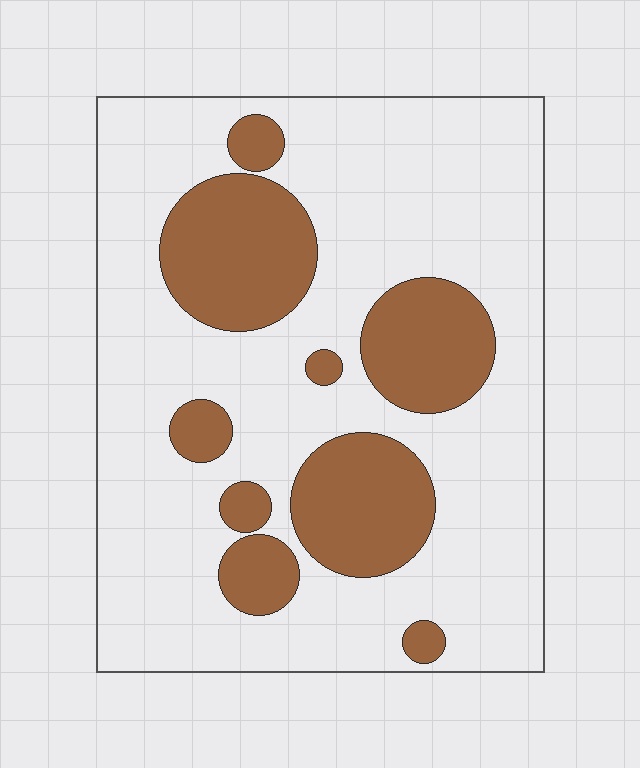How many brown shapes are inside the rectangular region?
9.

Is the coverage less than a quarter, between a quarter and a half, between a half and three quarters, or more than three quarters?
Between a quarter and a half.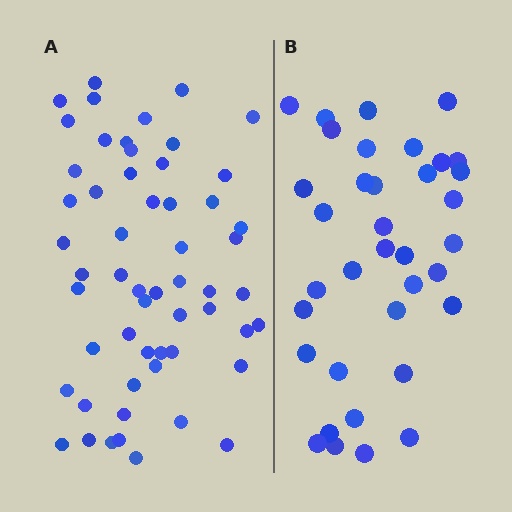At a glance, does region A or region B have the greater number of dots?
Region A (the left region) has more dots.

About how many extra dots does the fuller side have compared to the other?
Region A has approximately 20 more dots than region B.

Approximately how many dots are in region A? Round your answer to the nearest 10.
About 60 dots. (The exact count is 56, which rounds to 60.)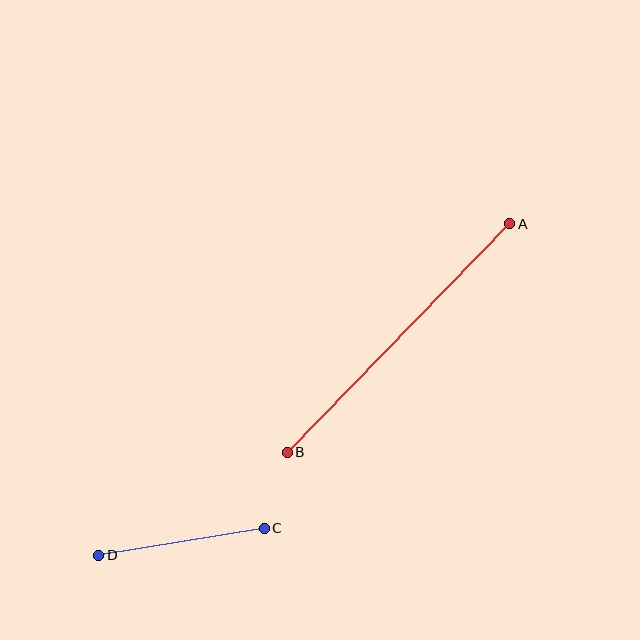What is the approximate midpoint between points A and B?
The midpoint is at approximately (398, 338) pixels.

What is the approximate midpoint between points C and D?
The midpoint is at approximately (181, 542) pixels.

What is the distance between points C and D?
The distance is approximately 168 pixels.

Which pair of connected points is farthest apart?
Points A and B are farthest apart.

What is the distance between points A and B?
The distance is approximately 319 pixels.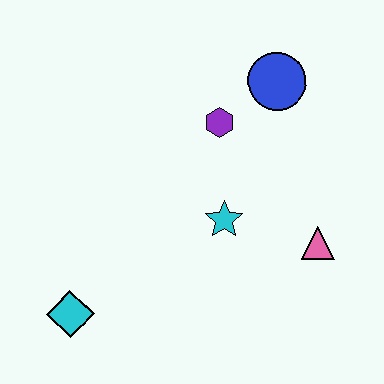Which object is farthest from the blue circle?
The cyan diamond is farthest from the blue circle.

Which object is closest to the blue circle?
The purple hexagon is closest to the blue circle.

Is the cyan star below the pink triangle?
No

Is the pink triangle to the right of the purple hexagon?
Yes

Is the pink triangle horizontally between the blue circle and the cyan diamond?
No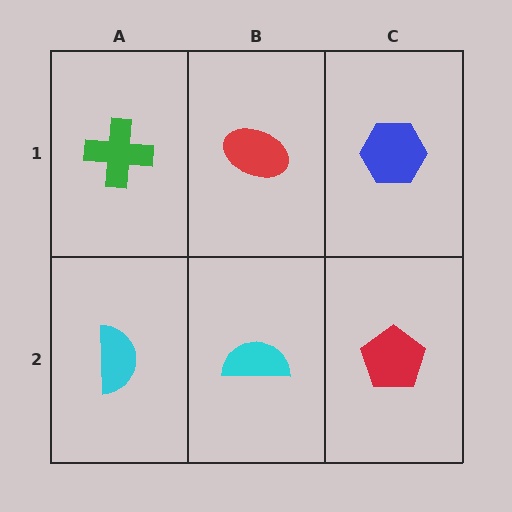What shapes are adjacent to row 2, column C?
A blue hexagon (row 1, column C), a cyan semicircle (row 2, column B).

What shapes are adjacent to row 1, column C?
A red pentagon (row 2, column C), a red ellipse (row 1, column B).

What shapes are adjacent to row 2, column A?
A green cross (row 1, column A), a cyan semicircle (row 2, column B).